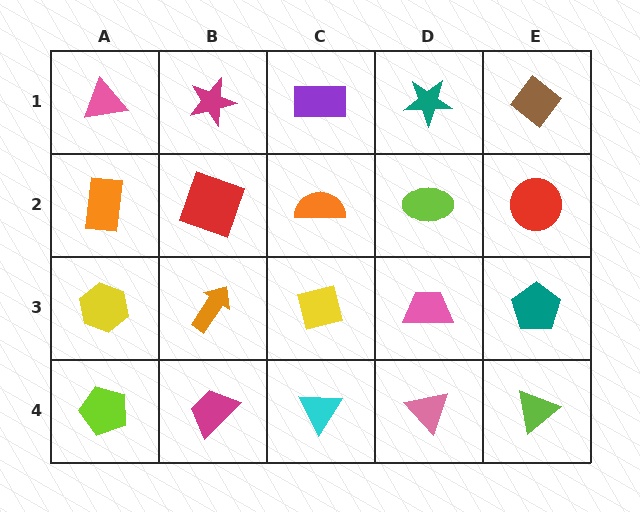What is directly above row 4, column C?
A yellow square.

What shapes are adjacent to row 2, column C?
A purple rectangle (row 1, column C), a yellow square (row 3, column C), a red square (row 2, column B), a lime ellipse (row 2, column D).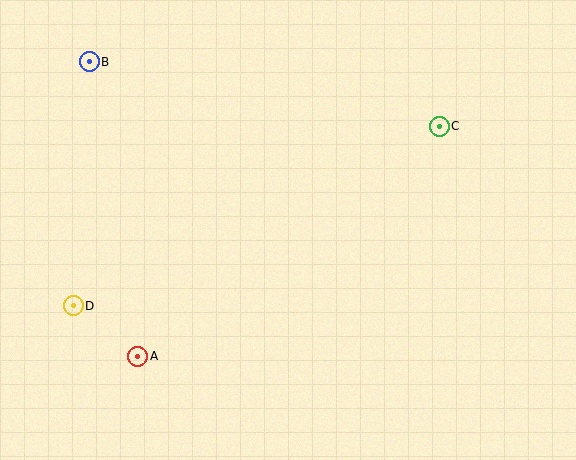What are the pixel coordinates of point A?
Point A is at (138, 356).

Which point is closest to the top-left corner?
Point B is closest to the top-left corner.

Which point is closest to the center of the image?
Point C at (439, 126) is closest to the center.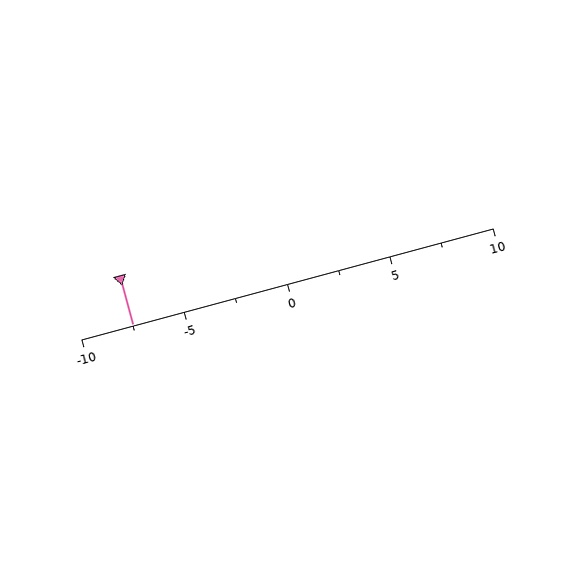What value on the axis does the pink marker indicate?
The marker indicates approximately -7.5.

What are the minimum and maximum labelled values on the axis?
The axis runs from -10 to 10.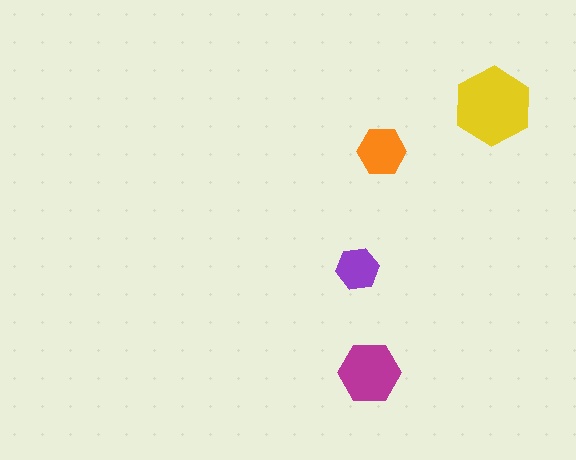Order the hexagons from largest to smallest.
the yellow one, the magenta one, the orange one, the purple one.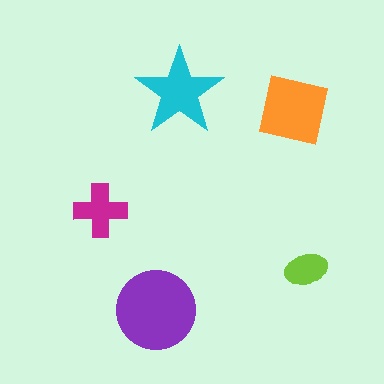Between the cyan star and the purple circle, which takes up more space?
The purple circle.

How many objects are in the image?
There are 5 objects in the image.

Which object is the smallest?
The lime ellipse.